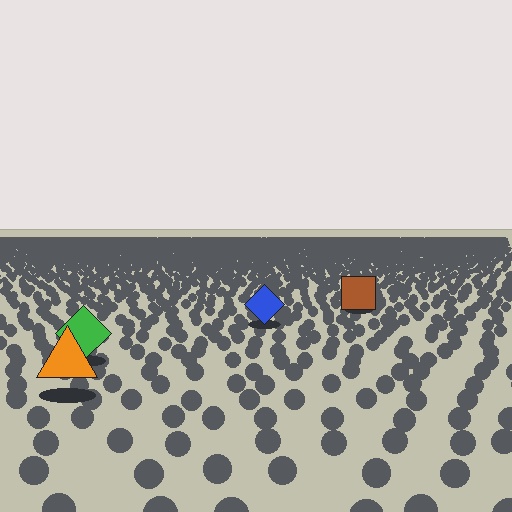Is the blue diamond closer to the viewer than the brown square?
Yes. The blue diamond is closer — you can tell from the texture gradient: the ground texture is coarser near it.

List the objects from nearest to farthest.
From nearest to farthest: the orange triangle, the green diamond, the blue diamond, the brown square.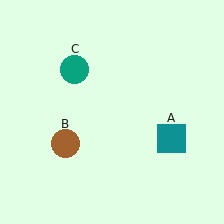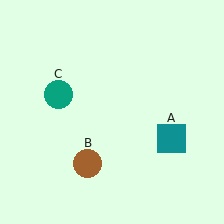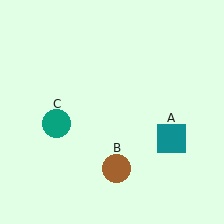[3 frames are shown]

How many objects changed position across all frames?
2 objects changed position: brown circle (object B), teal circle (object C).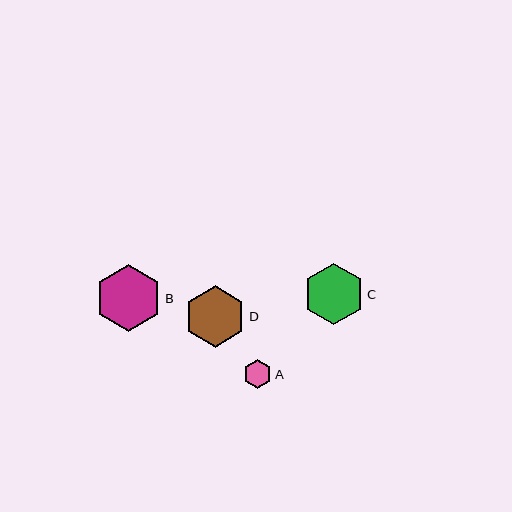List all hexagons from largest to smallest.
From largest to smallest: B, D, C, A.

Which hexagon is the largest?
Hexagon B is the largest with a size of approximately 67 pixels.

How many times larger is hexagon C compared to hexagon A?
Hexagon C is approximately 2.2 times the size of hexagon A.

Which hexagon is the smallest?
Hexagon A is the smallest with a size of approximately 28 pixels.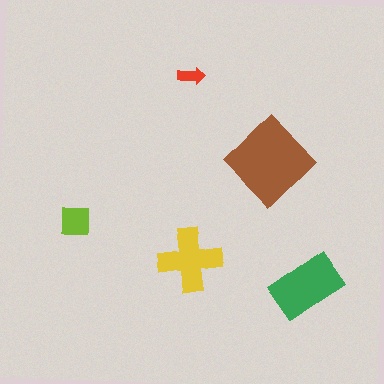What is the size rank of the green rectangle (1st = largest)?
2nd.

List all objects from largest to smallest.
The brown diamond, the green rectangle, the yellow cross, the lime square, the red arrow.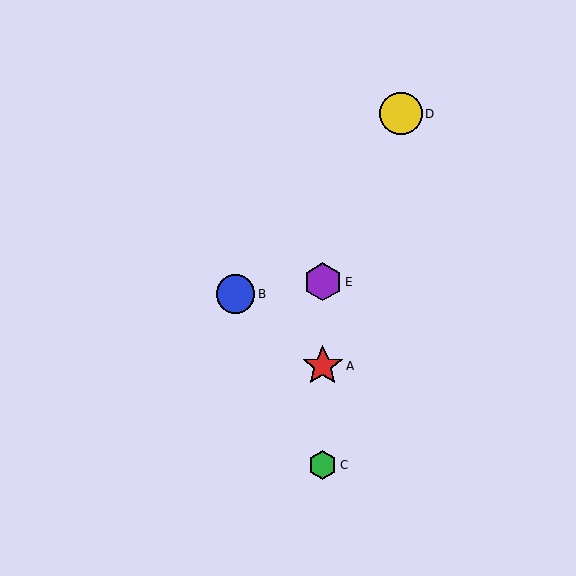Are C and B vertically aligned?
No, C is at x≈323 and B is at x≈236.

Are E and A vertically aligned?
Yes, both are at x≈323.